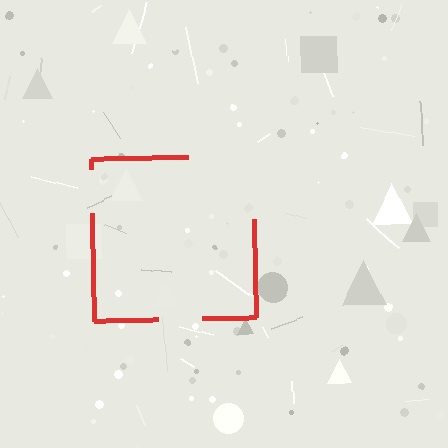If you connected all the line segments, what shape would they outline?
They would outline a square.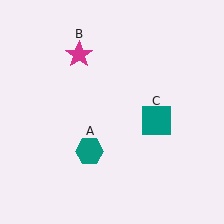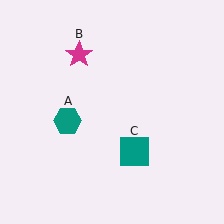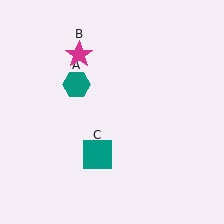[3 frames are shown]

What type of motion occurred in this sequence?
The teal hexagon (object A), teal square (object C) rotated clockwise around the center of the scene.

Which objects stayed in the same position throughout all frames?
Magenta star (object B) remained stationary.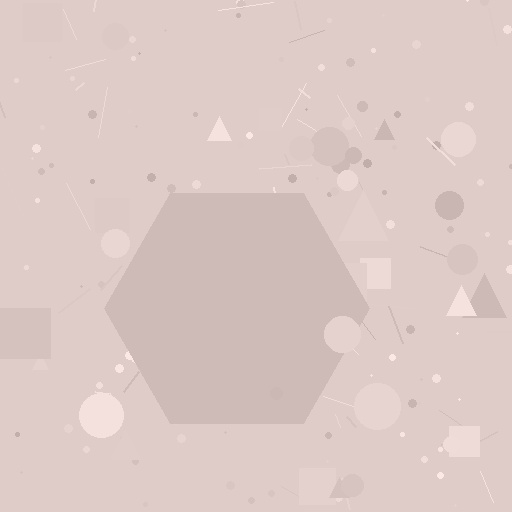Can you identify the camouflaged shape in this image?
The camouflaged shape is a hexagon.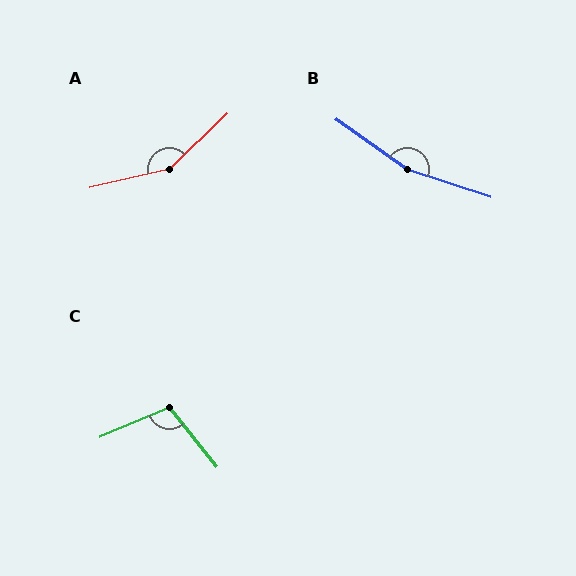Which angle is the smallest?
C, at approximately 106 degrees.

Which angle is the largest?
B, at approximately 163 degrees.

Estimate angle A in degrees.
Approximately 149 degrees.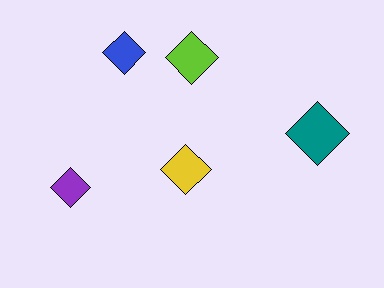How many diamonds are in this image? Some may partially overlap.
There are 5 diamonds.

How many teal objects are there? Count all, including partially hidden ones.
There is 1 teal object.